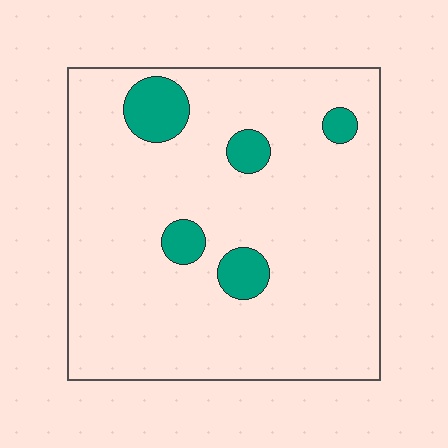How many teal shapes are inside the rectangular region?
5.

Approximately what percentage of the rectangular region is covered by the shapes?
Approximately 10%.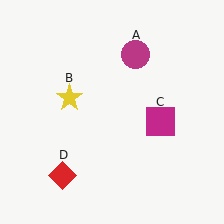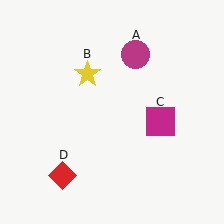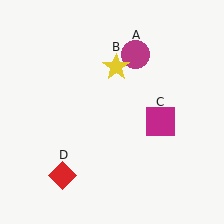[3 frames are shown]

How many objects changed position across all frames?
1 object changed position: yellow star (object B).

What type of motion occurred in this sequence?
The yellow star (object B) rotated clockwise around the center of the scene.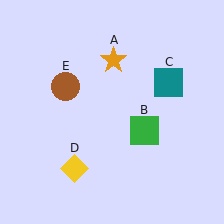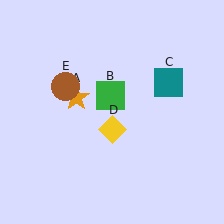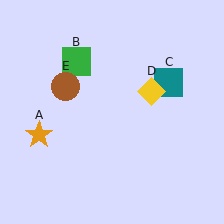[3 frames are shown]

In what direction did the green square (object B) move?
The green square (object B) moved up and to the left.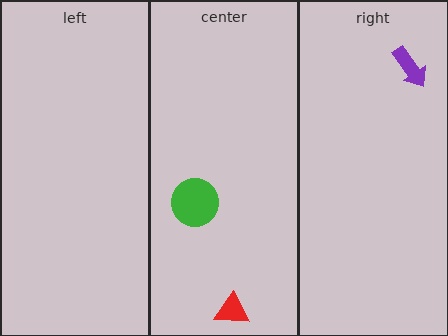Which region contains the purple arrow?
The right region.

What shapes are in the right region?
The purple arrow.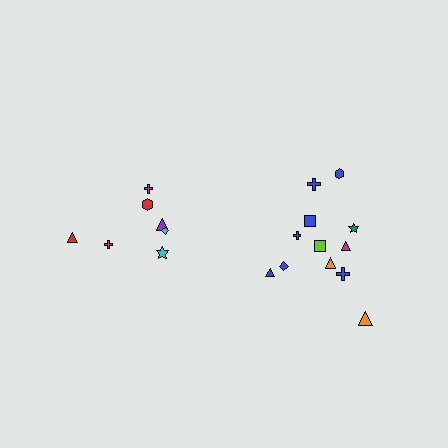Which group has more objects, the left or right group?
The right group.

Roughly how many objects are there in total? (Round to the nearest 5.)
Roughly 20 objects in total.